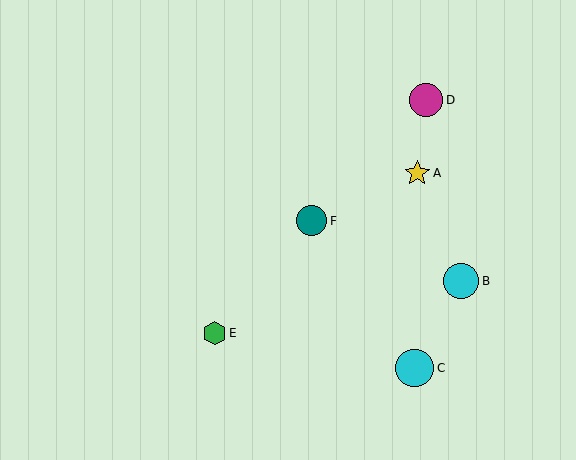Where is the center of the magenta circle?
The center of the magenta circle is at (426, 100).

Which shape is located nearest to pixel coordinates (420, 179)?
The yellow star (labeled A) at (417, 173) is nearest to that location.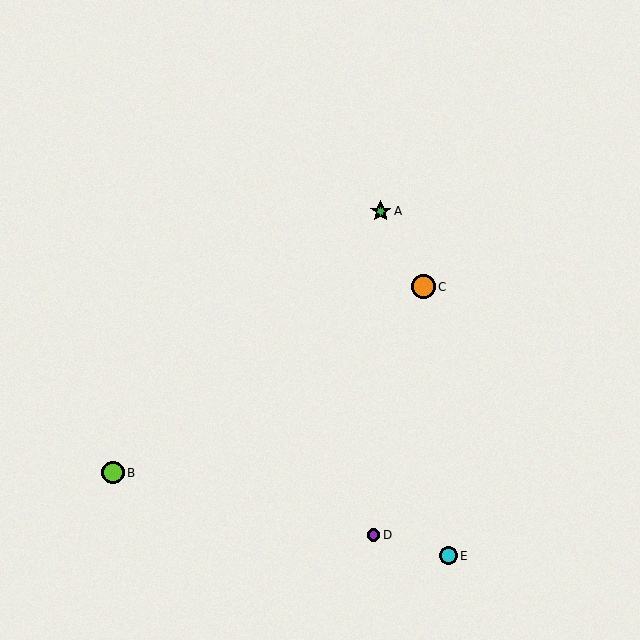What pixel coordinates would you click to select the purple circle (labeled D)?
Click at (374, 535) to select the purple circle D.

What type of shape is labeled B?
Shape B is a lime circle.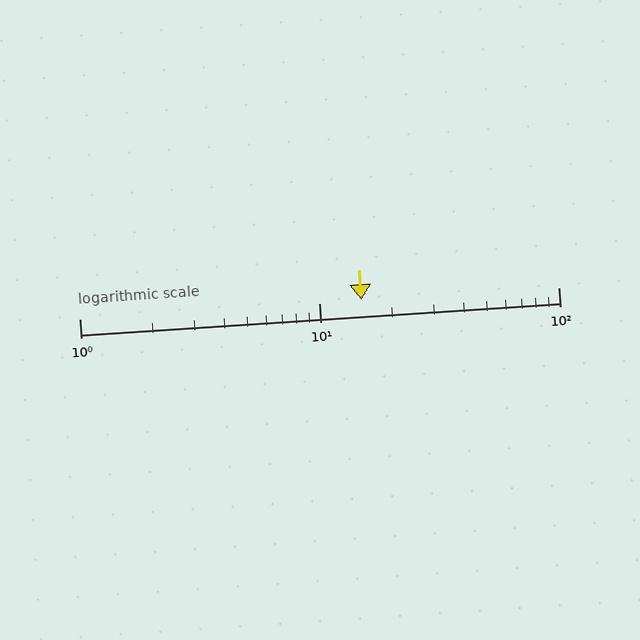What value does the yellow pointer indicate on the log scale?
The pointer indicates approximately 15.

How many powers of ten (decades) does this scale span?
The scale spans 2 decades, from 1 to 100.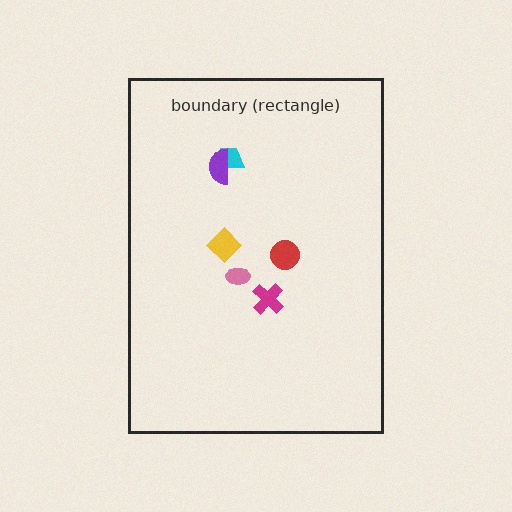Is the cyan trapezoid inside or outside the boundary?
Inside.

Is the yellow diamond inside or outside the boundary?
Inside.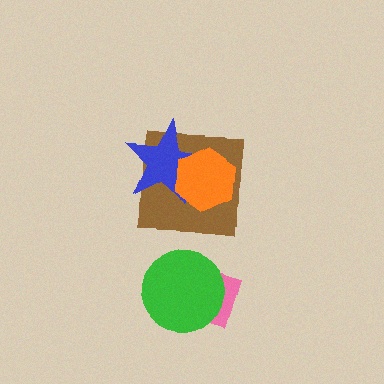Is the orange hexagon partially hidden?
No, no other shape covers it.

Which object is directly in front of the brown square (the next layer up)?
The blue star is directly in front of the brown square.